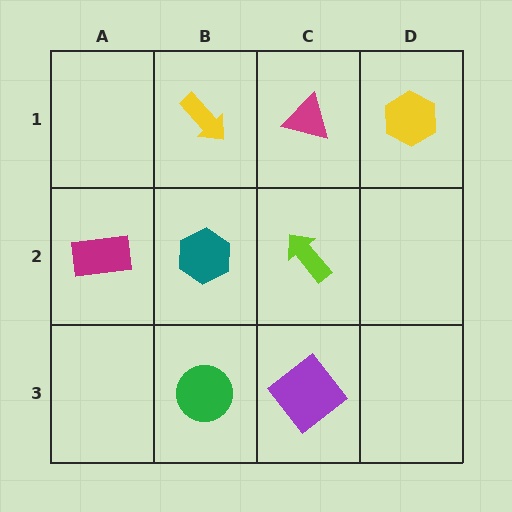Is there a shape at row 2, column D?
No, that cell is empty.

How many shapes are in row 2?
3 shapes.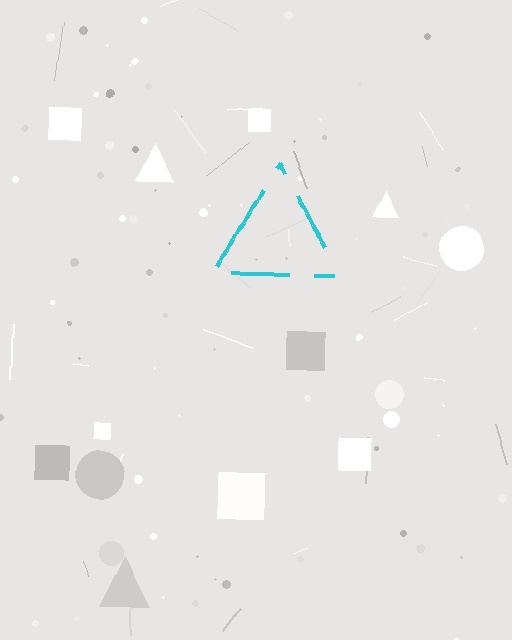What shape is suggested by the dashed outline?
The dashed outline suggests a triangle.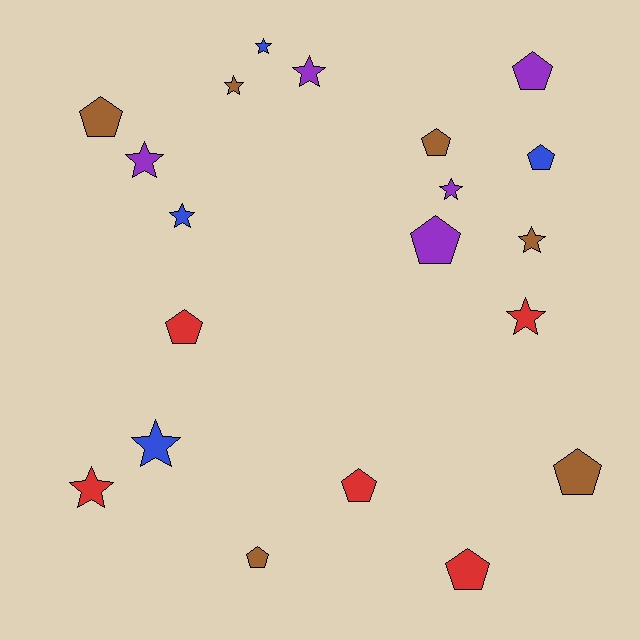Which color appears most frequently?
Brown, with 6 objects.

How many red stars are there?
There are 2 red stars.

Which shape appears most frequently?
Star, with 10 objects.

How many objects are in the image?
There are 20 objects.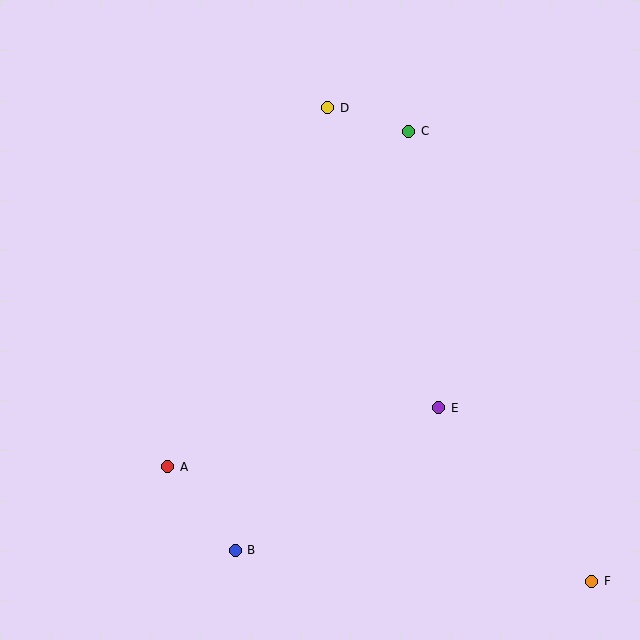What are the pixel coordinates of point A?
Point A is at (168, 467).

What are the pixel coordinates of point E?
Point E is at (439, 408).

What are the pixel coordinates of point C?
Point C is at (409, 131).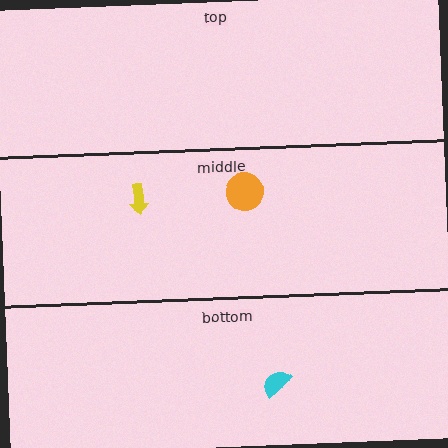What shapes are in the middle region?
The yellow arrow, the orange circle.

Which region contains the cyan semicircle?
The bottom region.